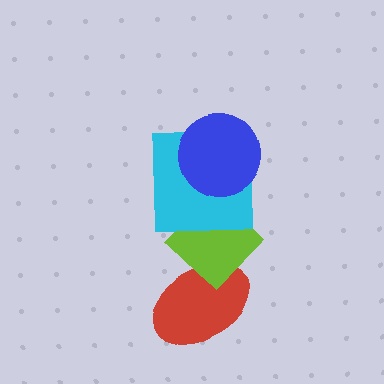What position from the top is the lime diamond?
The lime diamond is 3rd from the top.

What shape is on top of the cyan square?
The blue circle is on top of the cyan square.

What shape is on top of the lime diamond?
The cyan square is on top of the lime diamond.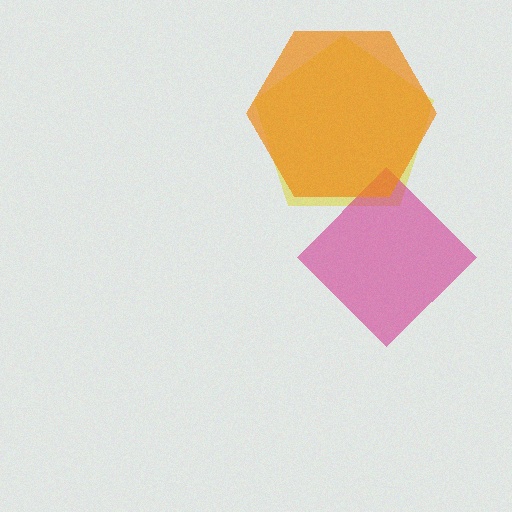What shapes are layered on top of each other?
The layered shapes are: a yellow pentagon, a magenta diamond, an orange hexagon.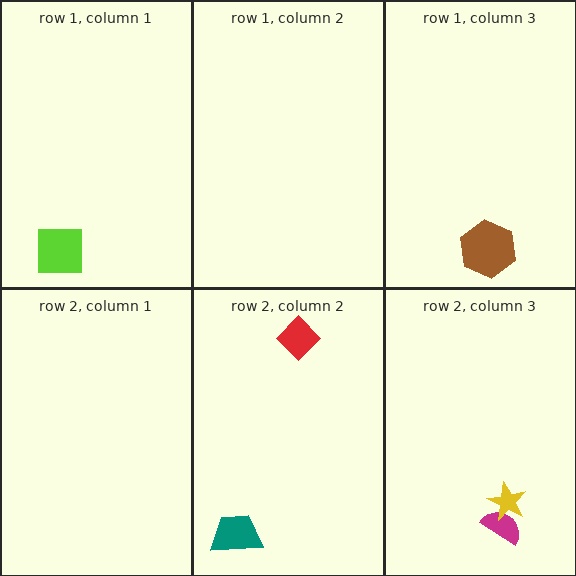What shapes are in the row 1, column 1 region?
The lime square.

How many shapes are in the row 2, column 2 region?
2.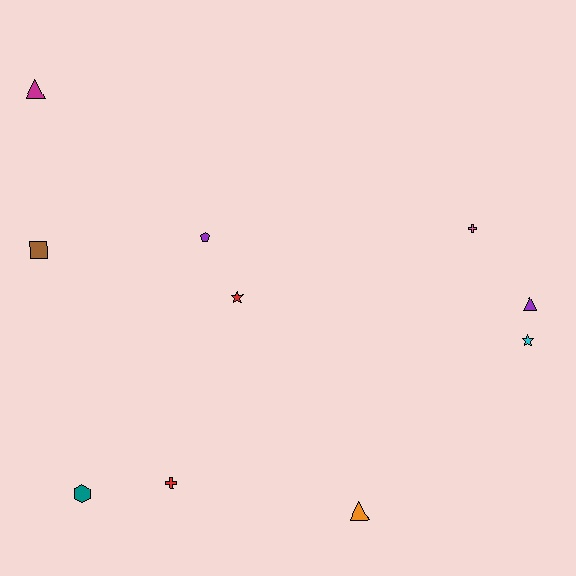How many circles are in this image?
There are no circles.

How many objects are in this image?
There are 10 objects.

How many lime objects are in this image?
There are no lime objects.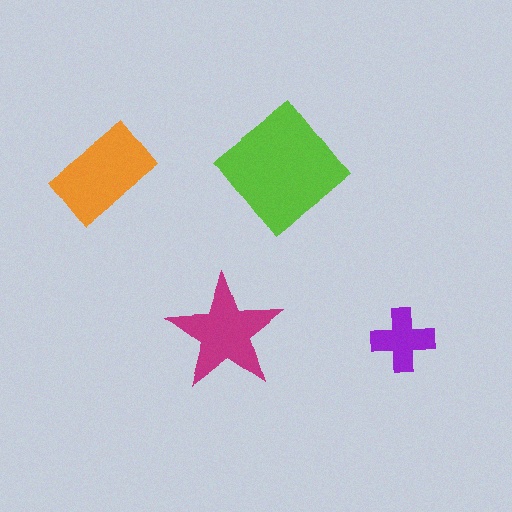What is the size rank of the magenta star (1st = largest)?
3rd.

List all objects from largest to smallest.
The lime diamond, the orange rectangle, the magenta star, the purple cross.